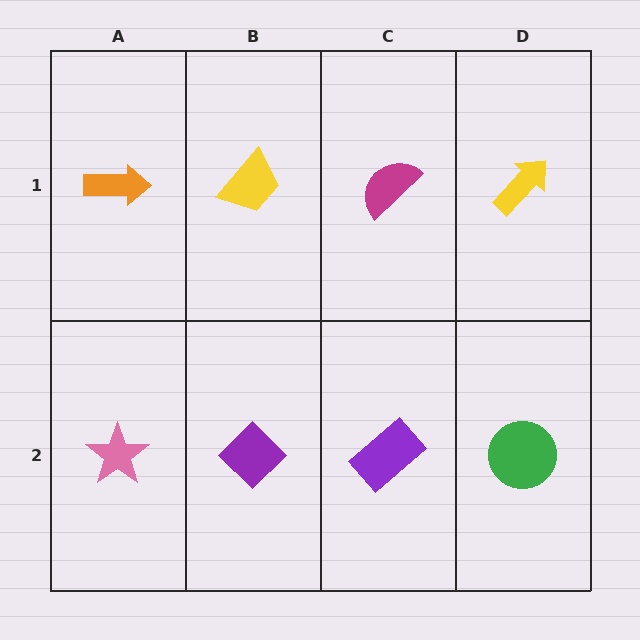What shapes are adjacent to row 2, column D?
A yellow arrow (row 1, column D), a purple rectangle (row 2, column C).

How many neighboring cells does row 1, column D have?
2.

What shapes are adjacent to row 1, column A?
A pink star (row 2, column A), a yellow trapezoid (row 1, column B).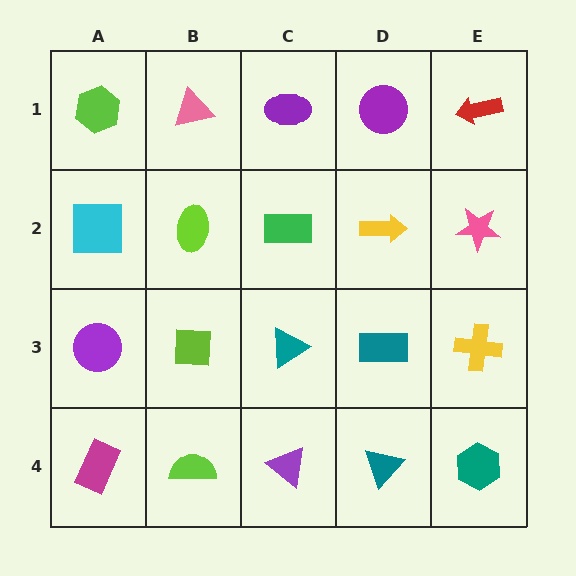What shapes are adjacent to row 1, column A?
A cyan square (row 2, column A), a pink triangle (row 1, column B).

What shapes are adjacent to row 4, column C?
A teal triangle (row 3, column C), a lime semicircle (row 4, column B), a teal triangle (row 4, column D).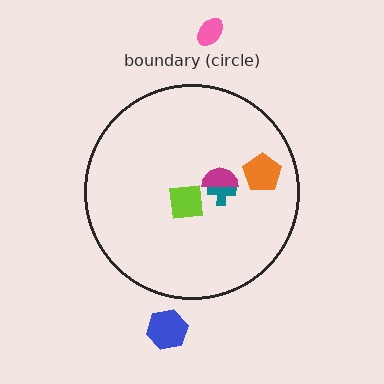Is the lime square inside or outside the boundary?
Inside.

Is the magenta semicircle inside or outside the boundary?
Inside.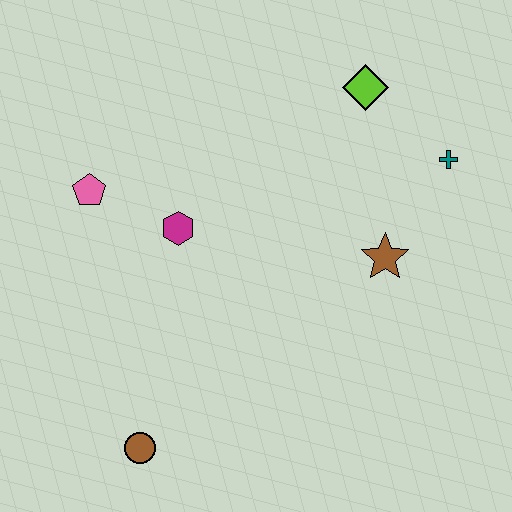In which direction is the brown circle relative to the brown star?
The brown circle is to the left of the brown star.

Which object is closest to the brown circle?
The magenta hexagon is closest to the brown circle.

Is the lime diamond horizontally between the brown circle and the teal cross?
Yes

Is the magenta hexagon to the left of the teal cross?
Yes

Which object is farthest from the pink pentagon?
The teal cross is farthest from the pink pentagon.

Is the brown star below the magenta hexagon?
Yes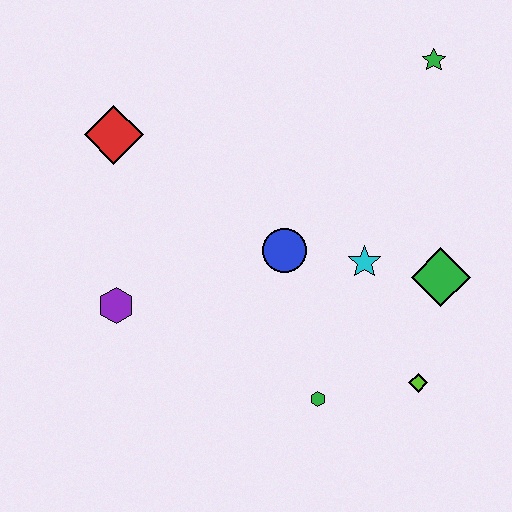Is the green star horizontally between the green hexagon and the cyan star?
No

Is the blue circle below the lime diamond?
No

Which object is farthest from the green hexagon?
The green star is farthest from the green hexagon.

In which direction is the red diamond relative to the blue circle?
The red diamond is to the left of the blue circle.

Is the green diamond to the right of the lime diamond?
Yes